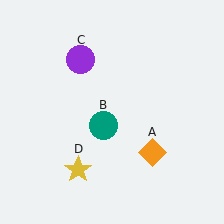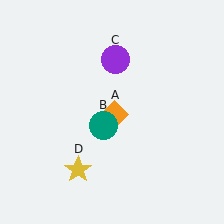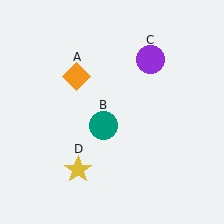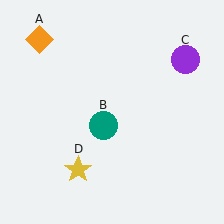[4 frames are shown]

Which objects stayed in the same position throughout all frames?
Teal circle (object B) and yellow star (object D) remained stationary.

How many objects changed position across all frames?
2 objects changed position: orange diamond (object A), purple circle (object C).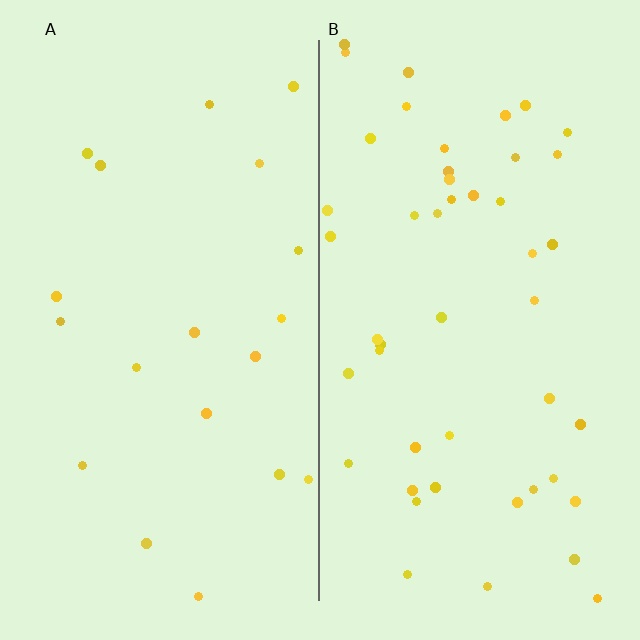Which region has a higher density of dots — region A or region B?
B (the right).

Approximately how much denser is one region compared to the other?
Approximately 2.4× — region B over region A.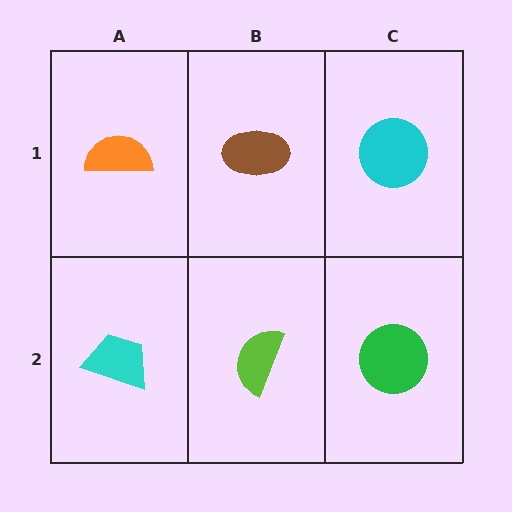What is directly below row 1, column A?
A cyan trapezoid.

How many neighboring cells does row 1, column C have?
2.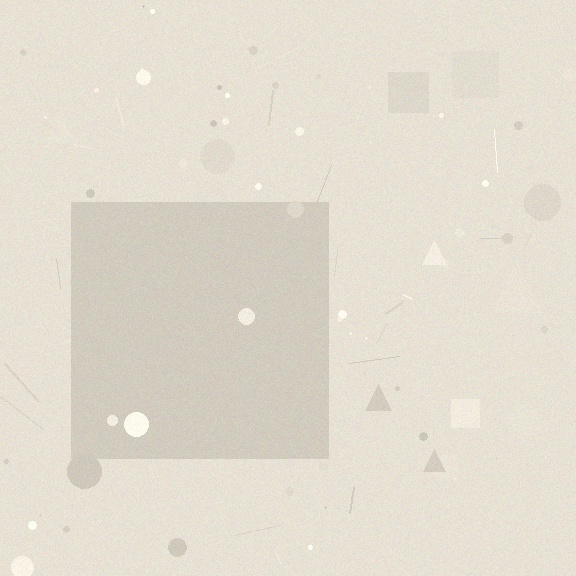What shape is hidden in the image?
A square is hidden in the image.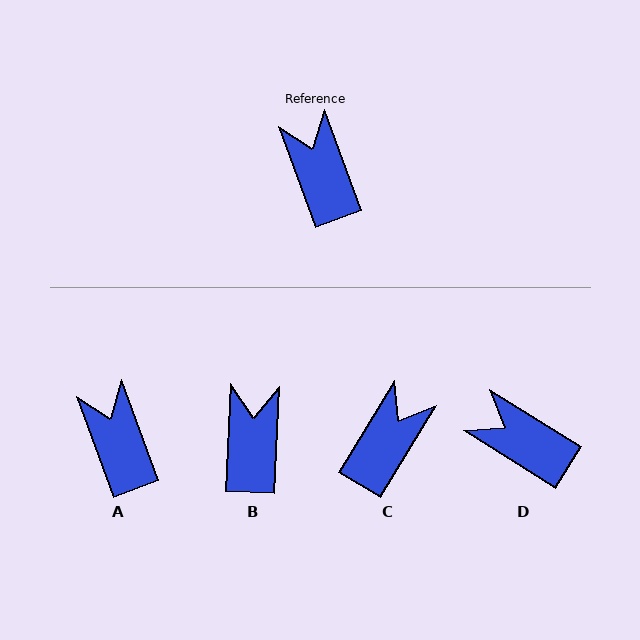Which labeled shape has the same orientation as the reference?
A.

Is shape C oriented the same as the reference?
No, it is off by about 51 degrees.